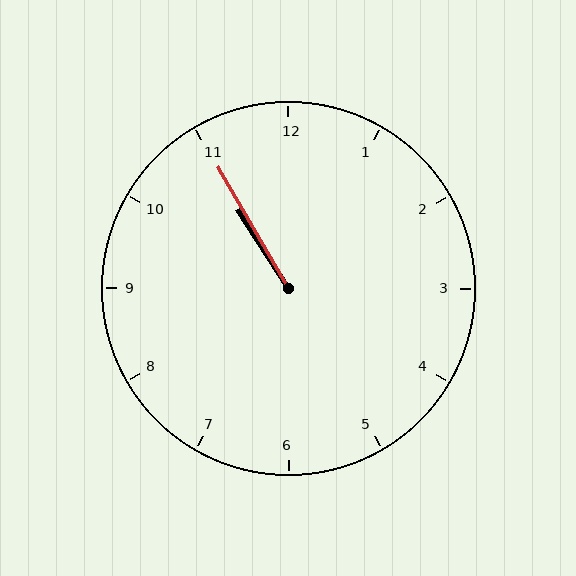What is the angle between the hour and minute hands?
Approximately 2 degrees.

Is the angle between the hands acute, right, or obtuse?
It is acute.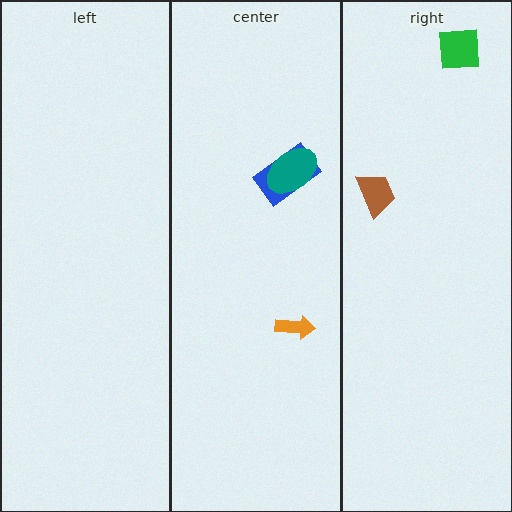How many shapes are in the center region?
3.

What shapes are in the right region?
The brown trapezoid, the green square.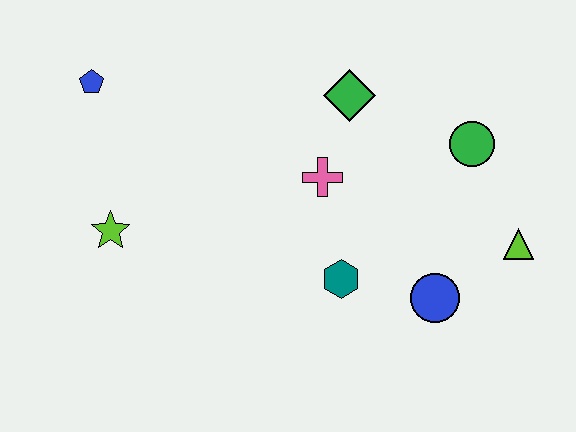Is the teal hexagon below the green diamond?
Yes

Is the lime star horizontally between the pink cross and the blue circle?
No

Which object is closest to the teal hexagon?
The blue circle is closest to the teal hexagon.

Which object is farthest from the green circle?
The blue pentagon is farthest from the green circle.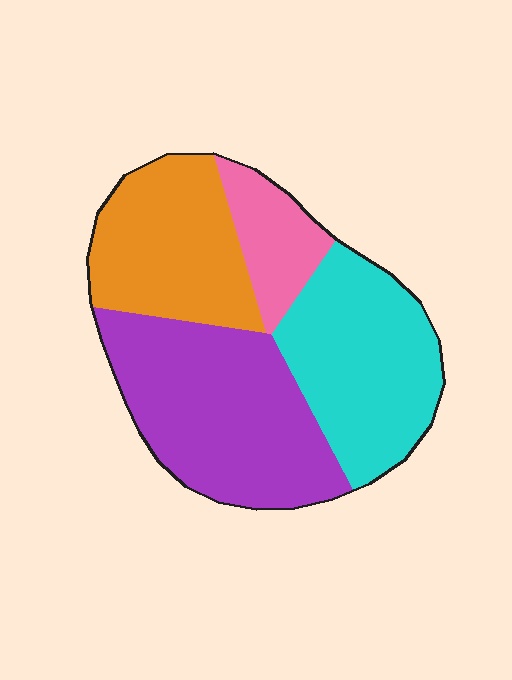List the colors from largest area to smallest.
From largest to smallest: purple, cyan, orange, pink.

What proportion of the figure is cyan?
Cyan covers 29% of the figure.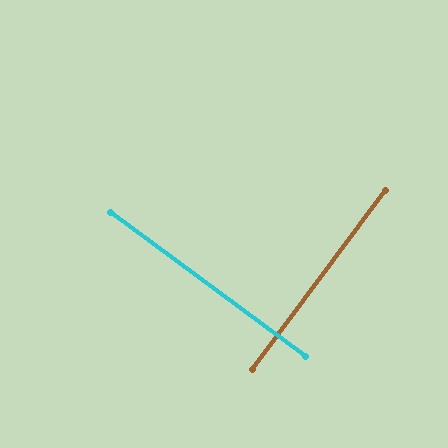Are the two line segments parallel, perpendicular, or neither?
Perpendicular — they meet at approximately 90°.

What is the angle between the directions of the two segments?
Approximately 90 degrees.